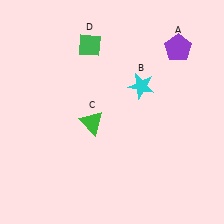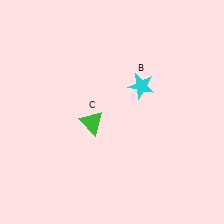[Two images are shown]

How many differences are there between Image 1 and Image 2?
There are 2 differences between the two images.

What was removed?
The green diamond (D), the purple pentagon (A) were removed in Image 2.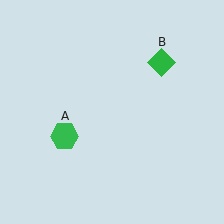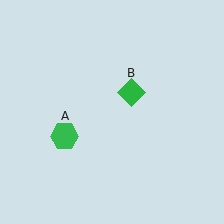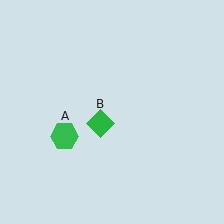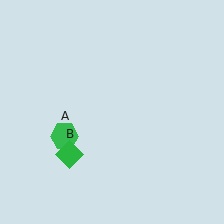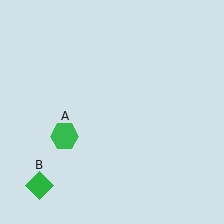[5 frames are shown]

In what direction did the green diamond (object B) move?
The green diamond (object B) moved down and to the left.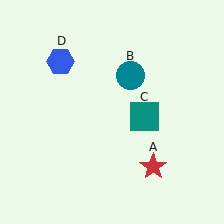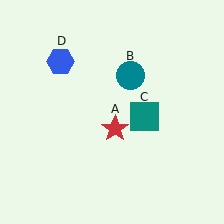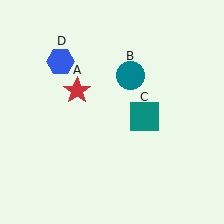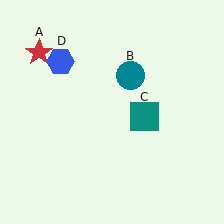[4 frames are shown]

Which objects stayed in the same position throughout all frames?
Teal circle (object B) and teal square (object C) and blue hexagon (object D) remained stationary.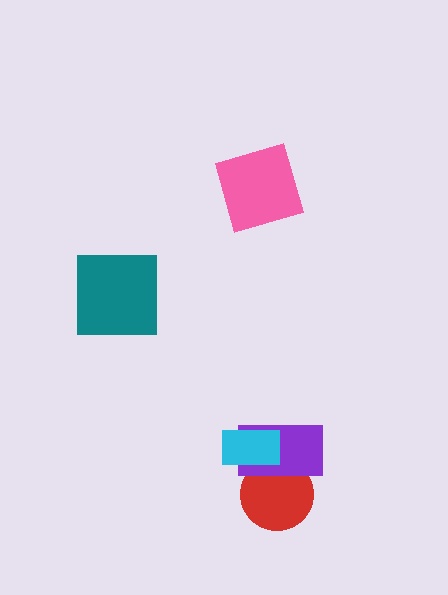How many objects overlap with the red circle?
2 objects overlap with the red circle.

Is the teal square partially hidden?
No, no other shape covers it.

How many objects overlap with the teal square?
0 objects overlap with the teal square.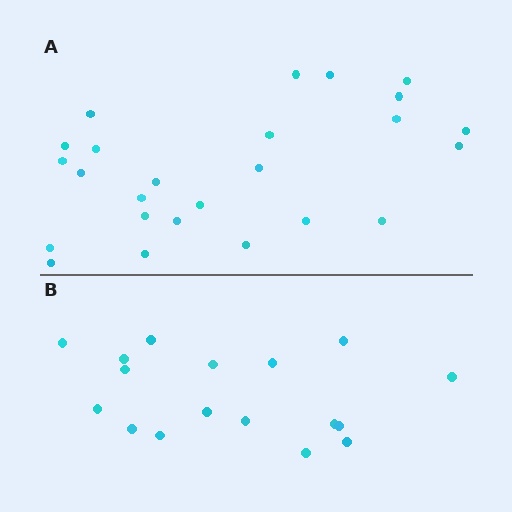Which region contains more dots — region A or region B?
Region A (the top region) has more dots.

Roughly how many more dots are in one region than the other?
Region A has roughly 8 or so more dots than region B.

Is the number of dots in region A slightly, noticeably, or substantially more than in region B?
Region A has substantially more. The ratio is roughly 1.5 to 1.